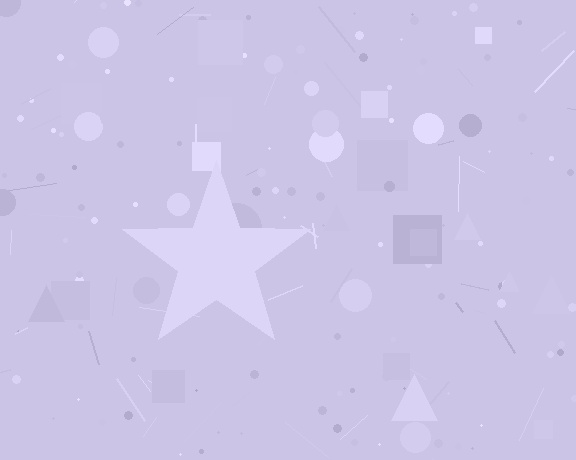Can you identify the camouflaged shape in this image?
The camouflaged shape is a star.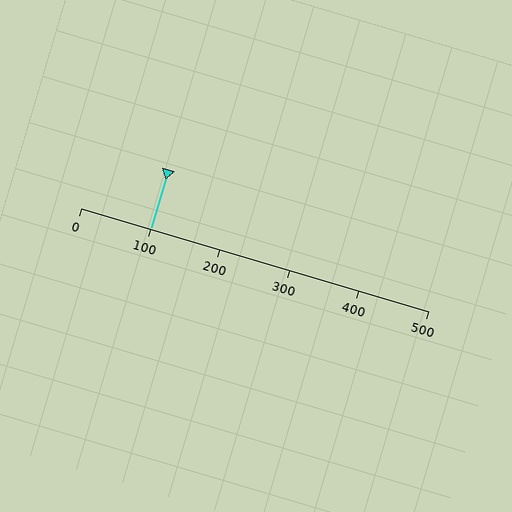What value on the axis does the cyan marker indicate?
The marker indicates approximately 100.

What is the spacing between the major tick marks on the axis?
The major ticks are spaced 100 apart.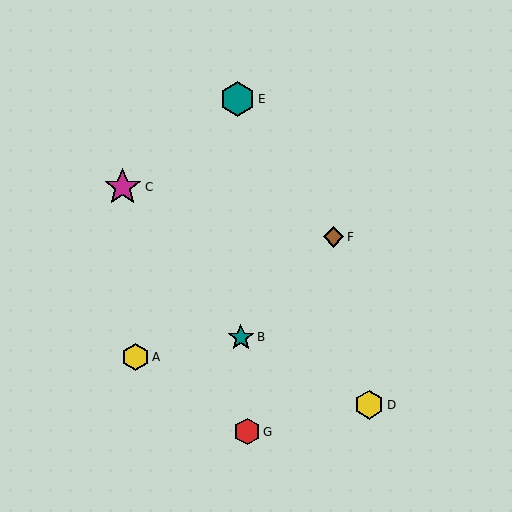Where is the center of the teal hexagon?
The center of the teal hexagon is at (237, 99).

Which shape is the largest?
The magenta star (labeled C) is the largest.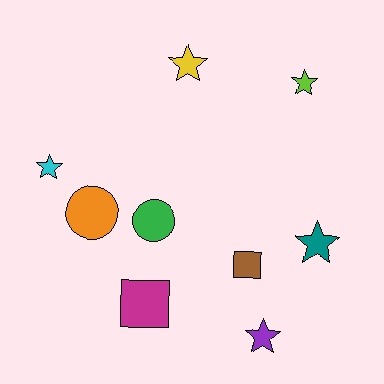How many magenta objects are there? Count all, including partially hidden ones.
There is 1 magenta object.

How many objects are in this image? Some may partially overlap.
There are 9 objects.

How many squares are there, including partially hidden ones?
There are 2 squares.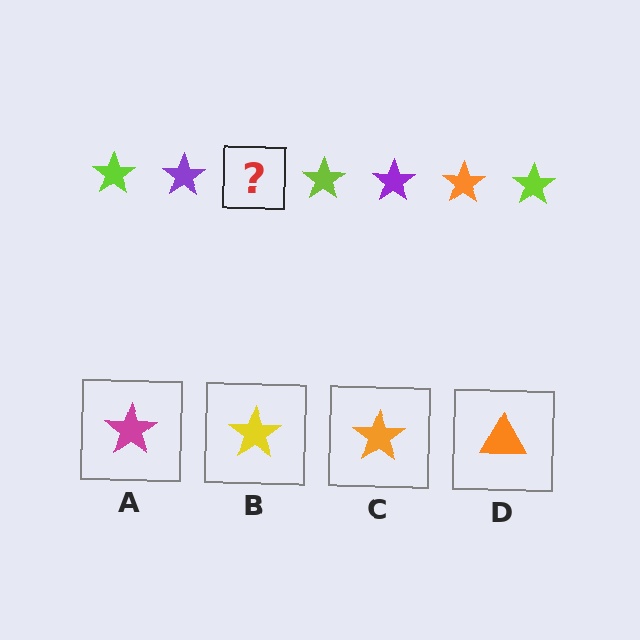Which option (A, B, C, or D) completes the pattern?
C.